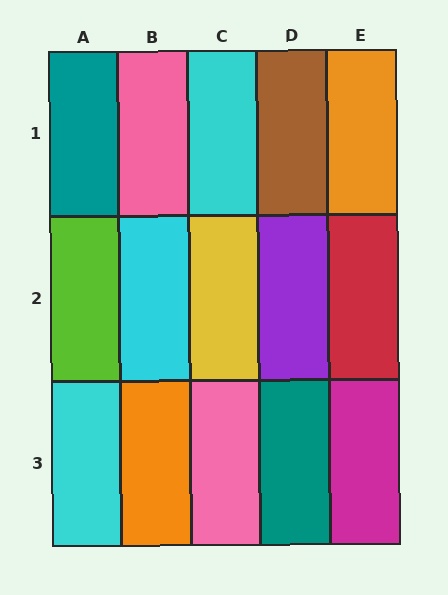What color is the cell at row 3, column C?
Pink.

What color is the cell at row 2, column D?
Purple.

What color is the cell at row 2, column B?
Cyan.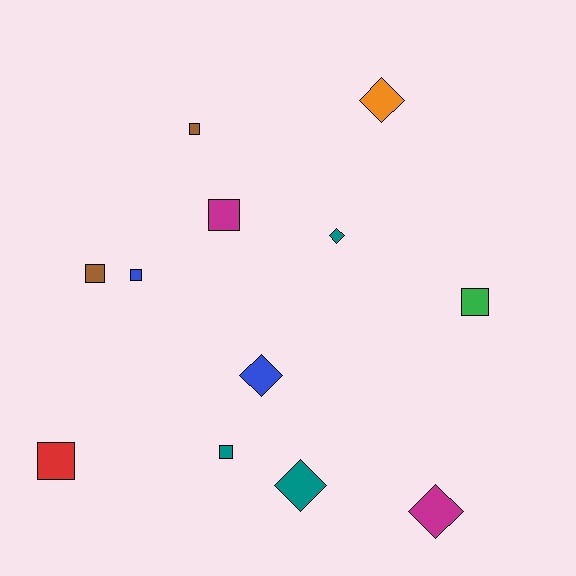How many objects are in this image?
There are 12 objects.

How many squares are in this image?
There are 7 squares.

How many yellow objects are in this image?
There are no yellow objects.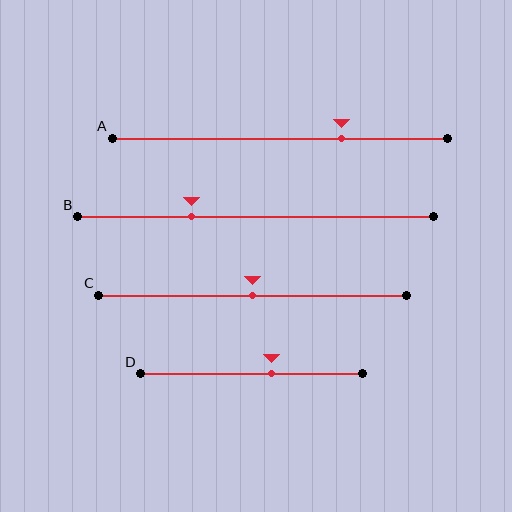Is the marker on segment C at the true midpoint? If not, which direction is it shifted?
Yes, the marker on segment C is at the true midpoint.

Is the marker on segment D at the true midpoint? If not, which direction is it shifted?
No, the marker on segment D is shifted to the right by about 9% of the segment length.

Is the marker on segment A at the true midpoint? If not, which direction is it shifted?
No, the marker on segment A is shifted to the right by about 18% of the segment length.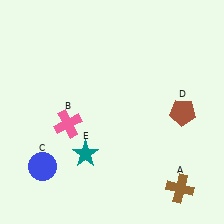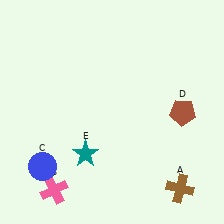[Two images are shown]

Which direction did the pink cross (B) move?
The pink cross (B) moved down.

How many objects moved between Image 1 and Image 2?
1 object moved between the two images.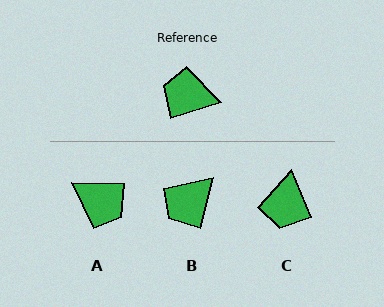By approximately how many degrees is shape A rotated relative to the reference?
Approximately 162 degrees counter-clockwise.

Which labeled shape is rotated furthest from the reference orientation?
A, about 162 degrees away.